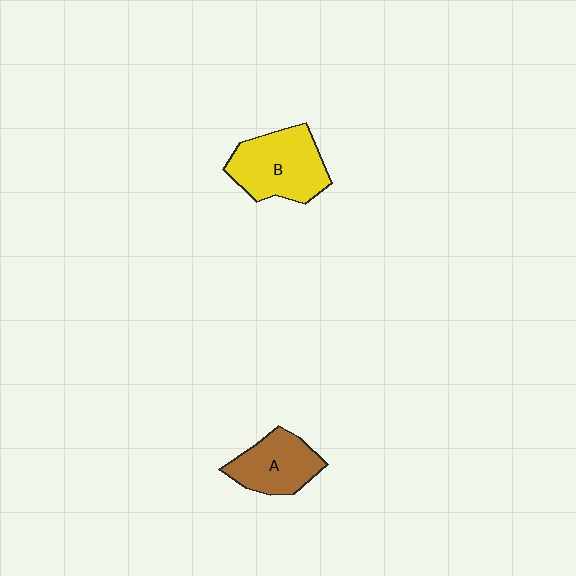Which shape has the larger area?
Shape B (yellow).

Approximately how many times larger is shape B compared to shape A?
Approximately 1.3 times.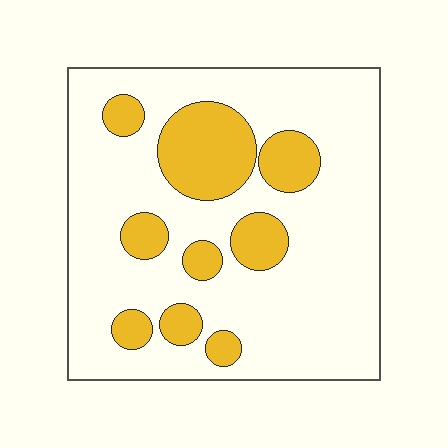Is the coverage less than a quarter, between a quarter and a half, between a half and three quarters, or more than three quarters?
Less than a quarter.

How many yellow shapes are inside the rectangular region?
9.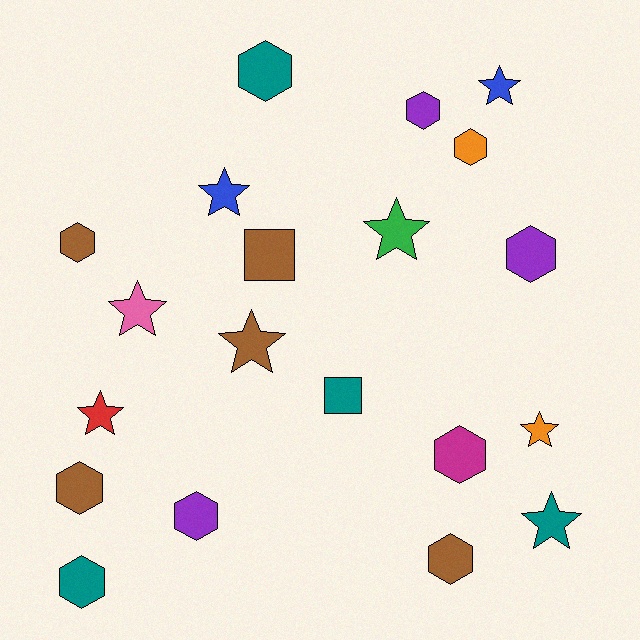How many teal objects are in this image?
There are 4 teal objects.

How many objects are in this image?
There are 20 objects.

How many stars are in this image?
There are 8 stars.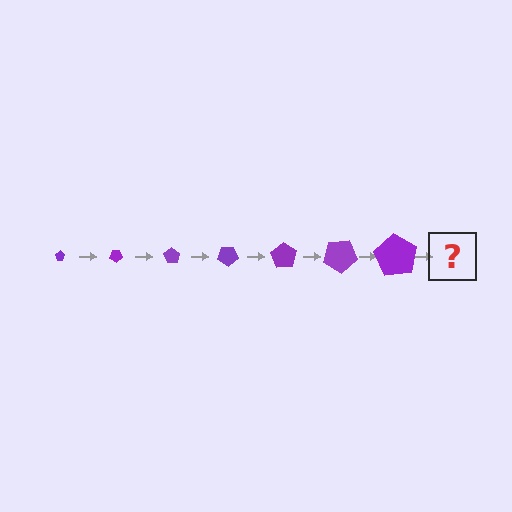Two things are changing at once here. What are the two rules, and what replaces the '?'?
The two rules are that the pentagon grows larger each step and it rotates 35 degrees each step. The '?' should be a pentagon, larger than the previous one and rotated 245 degrees from the start.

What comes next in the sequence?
The next element should be a pentagon, larger than the previous one and rotated 245 degrees from the start.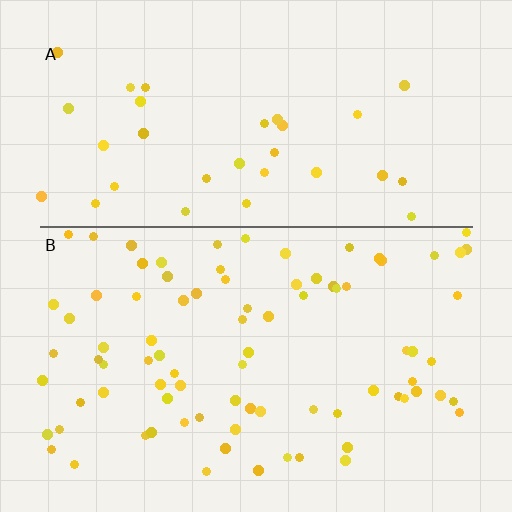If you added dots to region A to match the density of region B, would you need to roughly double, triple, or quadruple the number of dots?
Approximately double.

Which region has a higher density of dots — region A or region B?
B (the bottom).